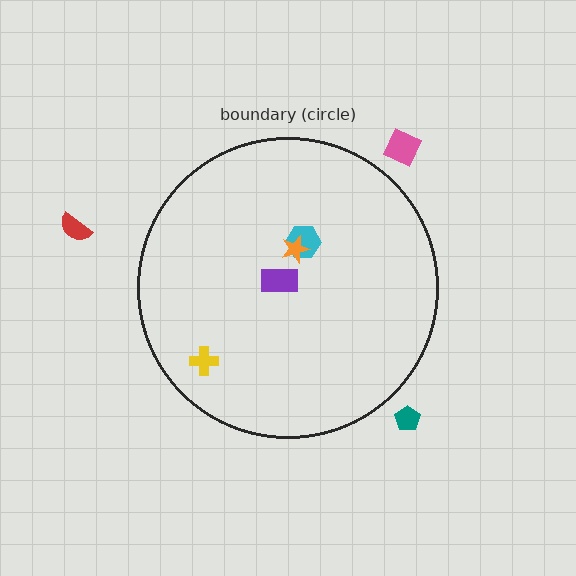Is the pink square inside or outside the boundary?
Outside.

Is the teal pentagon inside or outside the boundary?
Outside.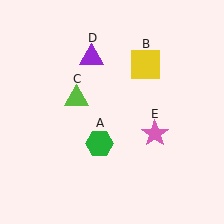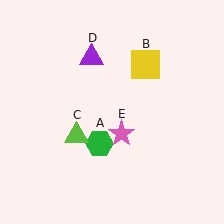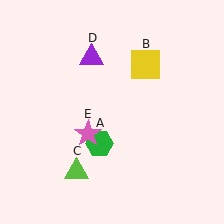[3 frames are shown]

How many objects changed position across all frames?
2 objects changed position: lime triangle (object C), pink star (object E).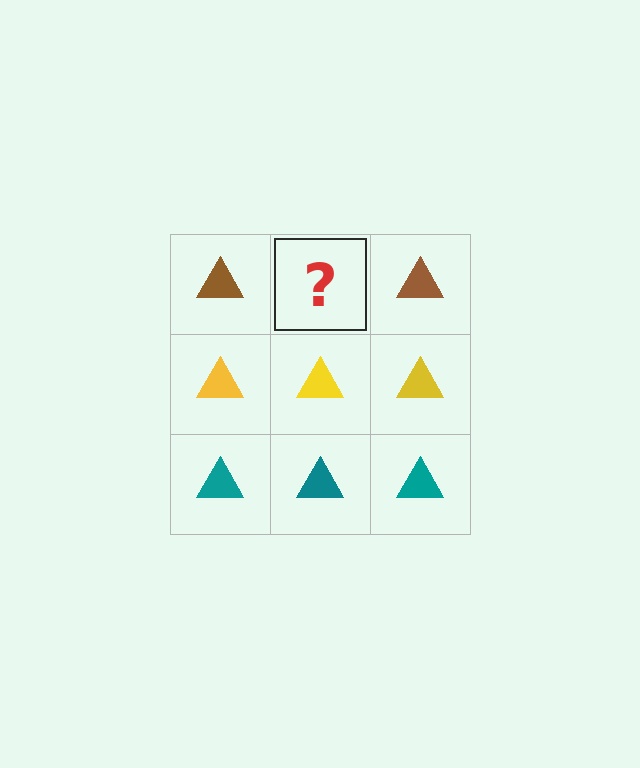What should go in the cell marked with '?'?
The missing cell should contain a brown triangle.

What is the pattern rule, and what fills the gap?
The rule is that each row has a consistent color. The gap should be filled with a brown triangle.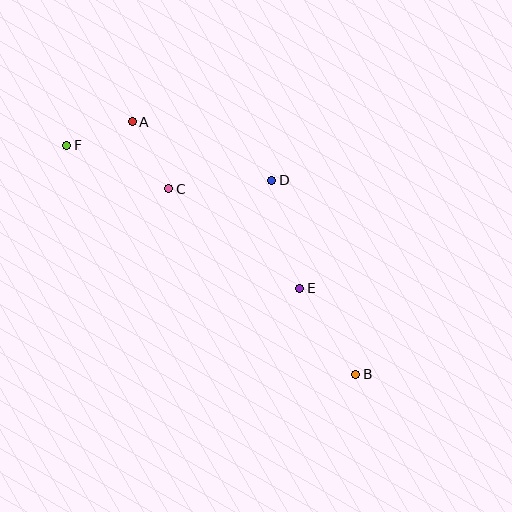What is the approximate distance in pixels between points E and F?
The distance between E and F is approximately 273 pixels.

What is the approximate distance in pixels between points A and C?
The distance between A and C is approximately 76 pixels.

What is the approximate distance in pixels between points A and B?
The distance between A and B is approximately 337 pixels.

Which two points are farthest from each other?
Points B and F are farthest from each other.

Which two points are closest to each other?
Points A and F are closest to each other.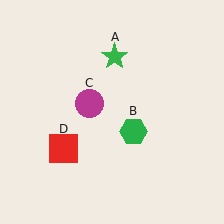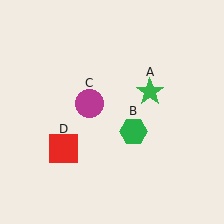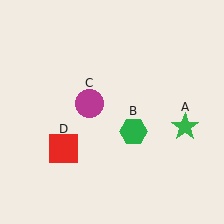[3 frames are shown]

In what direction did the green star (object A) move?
The green star (object A) moved down and to the right.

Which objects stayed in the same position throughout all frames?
Green hexagon (object B) and magenta circle (object C) and red square (object D) remained stationary.